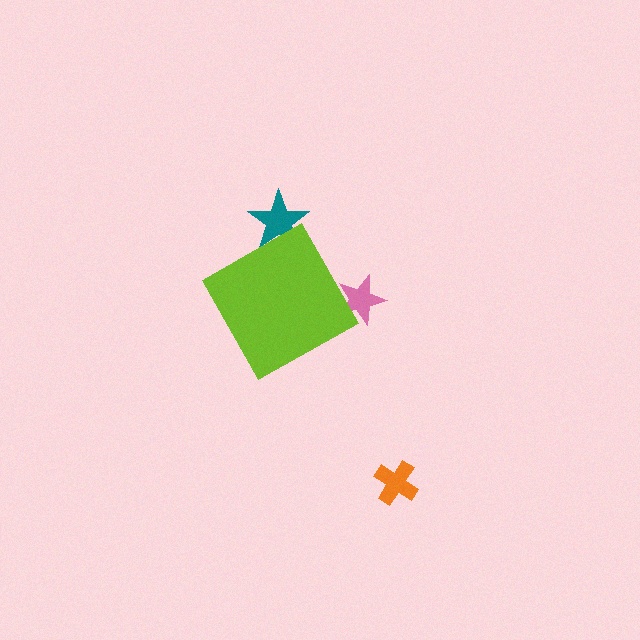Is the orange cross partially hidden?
No, the orange cross is fully visible.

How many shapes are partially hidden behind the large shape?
2 shapes are partially hidden.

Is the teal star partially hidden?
Yes, the teal star is partially hidden behind the lime diamond.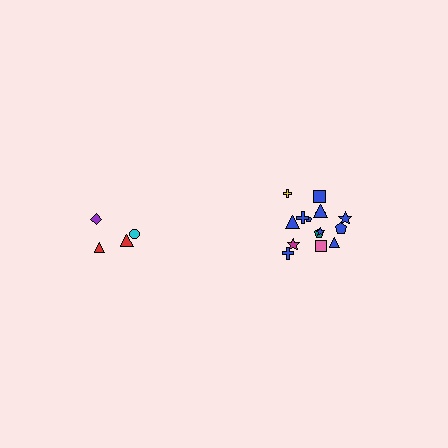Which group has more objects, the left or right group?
The right group.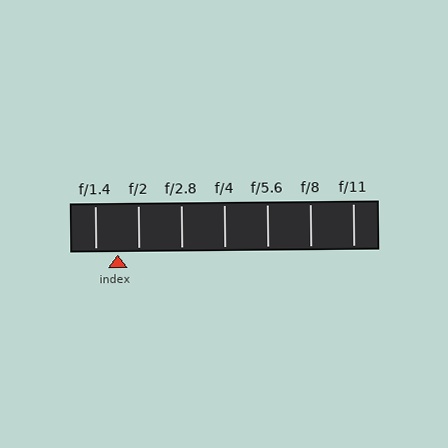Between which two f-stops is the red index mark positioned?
The index mark is between f/1.4 and f/2.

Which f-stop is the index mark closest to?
The index mark is closest to f/2.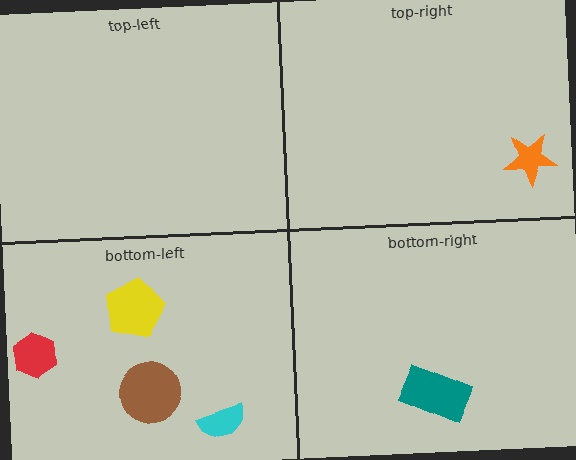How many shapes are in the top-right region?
1.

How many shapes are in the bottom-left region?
4.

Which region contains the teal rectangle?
The bottom-right region.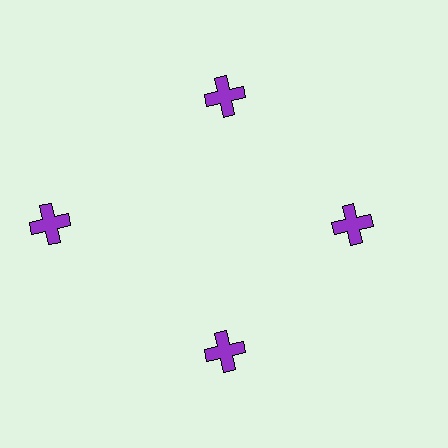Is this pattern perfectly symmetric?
No. The 4 purple crosses are arranged in a ring, but one element near the 9 o'clock position is pushed outward from the center, breaking the 4-fold rotational symmetry.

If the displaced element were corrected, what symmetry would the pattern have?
It would have 4-fold rotational symmetry — the pattern would map onto itself every 90 degrees.